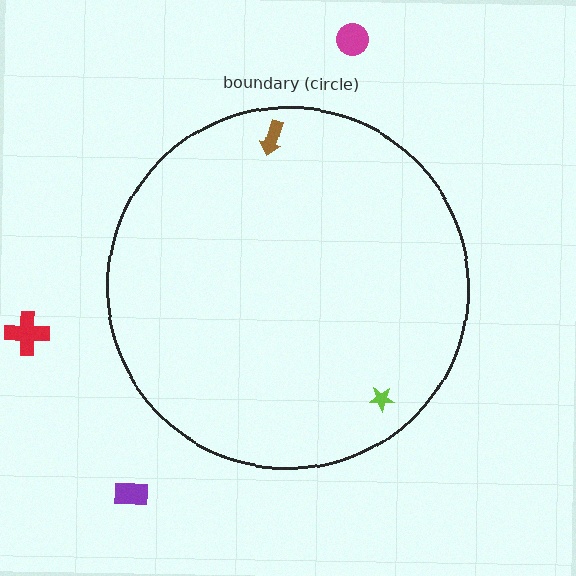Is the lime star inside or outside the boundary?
Inside.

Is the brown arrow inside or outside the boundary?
Inside.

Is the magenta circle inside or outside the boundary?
Outside.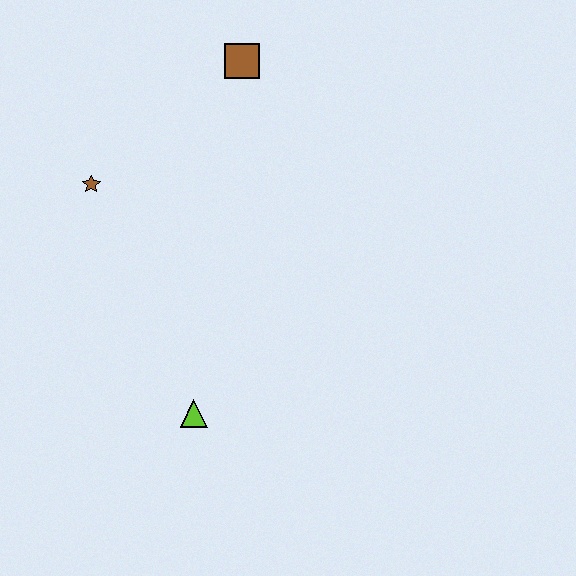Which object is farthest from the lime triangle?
The brown square is farthest from the lime triangle.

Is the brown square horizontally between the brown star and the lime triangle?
No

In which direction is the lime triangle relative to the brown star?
The lime triangle is below the brown star.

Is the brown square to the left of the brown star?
No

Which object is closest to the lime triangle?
The brown star is closest to the lime triangle.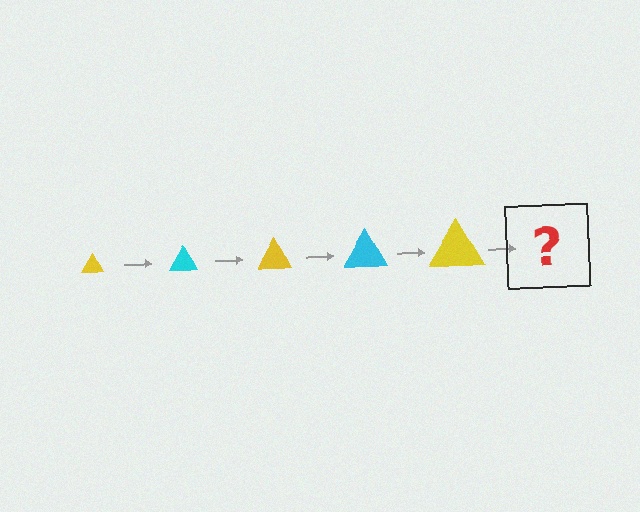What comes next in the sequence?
The next element should be a cyan triangle, larger than the previous one.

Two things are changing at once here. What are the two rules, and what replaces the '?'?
The two rules are that the triangle grows larger each step and the color cycles through yellow and cyan. The '?' should be a cyan triangle, larger than the previous one.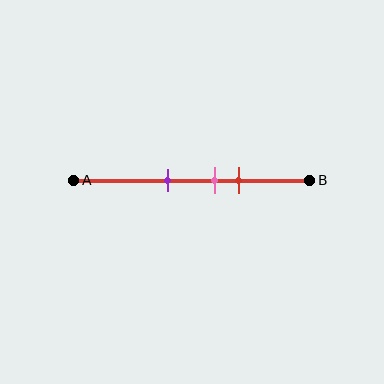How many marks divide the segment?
There are 3 marks dividing the segment.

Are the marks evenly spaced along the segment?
Yes, the marks are approximately evenly spaced.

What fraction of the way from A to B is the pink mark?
The pink mark is approximately 60% (0.6) of the way from A to B.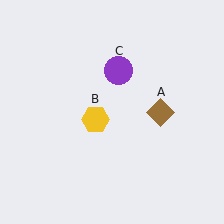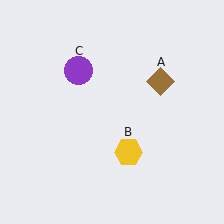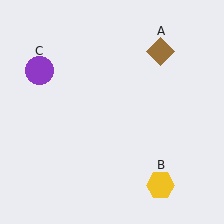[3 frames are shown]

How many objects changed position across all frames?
3 objects changed position: brown diamond (object A), yellow hexagon (object B), purple circle (object C).